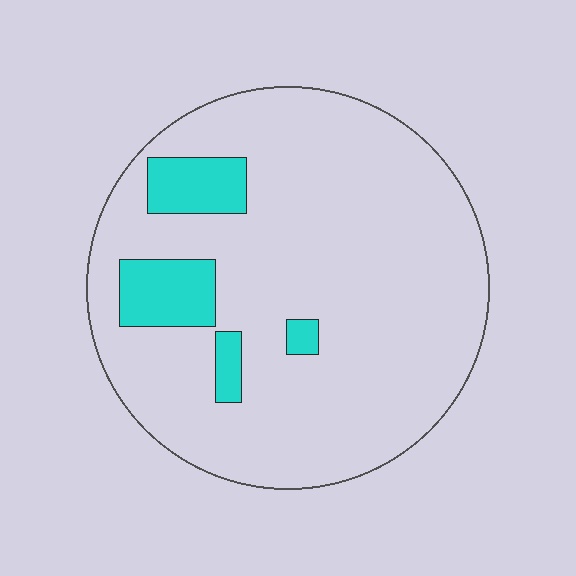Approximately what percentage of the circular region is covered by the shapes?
Approximately 10%.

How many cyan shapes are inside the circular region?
4.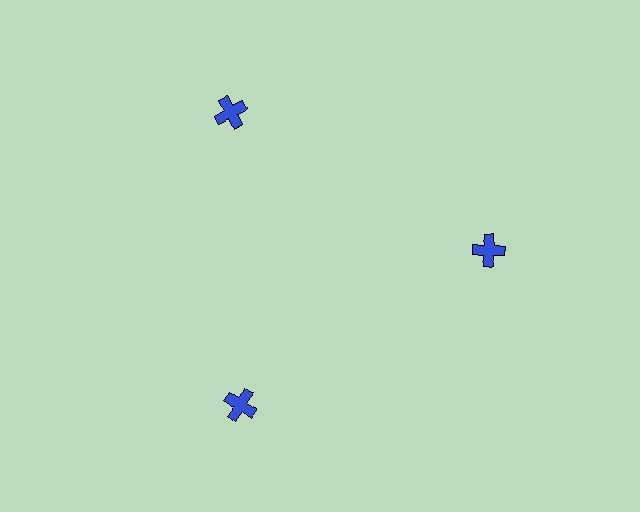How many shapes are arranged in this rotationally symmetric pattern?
There are 3 shapes, arranged in 3 groups of 1.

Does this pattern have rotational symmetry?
Yes, this pattern has 3-fold rotational symmetry. It looks the same after rotating 120 degrees around the center.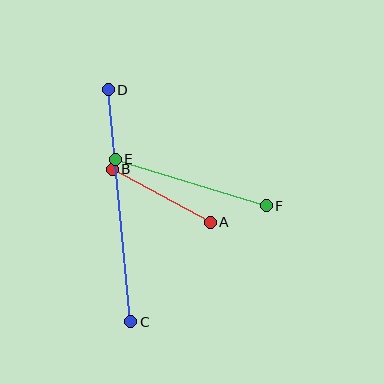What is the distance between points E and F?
The distance is approximately 158 pixels.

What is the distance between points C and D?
The distance is approximately 233 pixels.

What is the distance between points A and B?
The distance is approximately 111 pixels.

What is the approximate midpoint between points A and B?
The midpoint is at approximately (161, 196) pixels.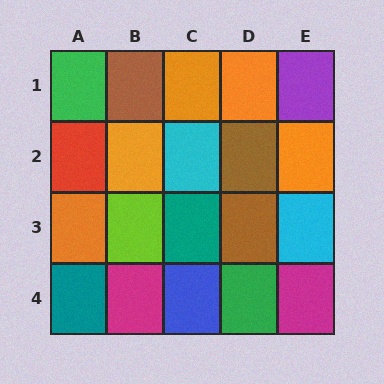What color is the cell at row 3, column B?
Lime.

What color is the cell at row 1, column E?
Purple.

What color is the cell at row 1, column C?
Orange.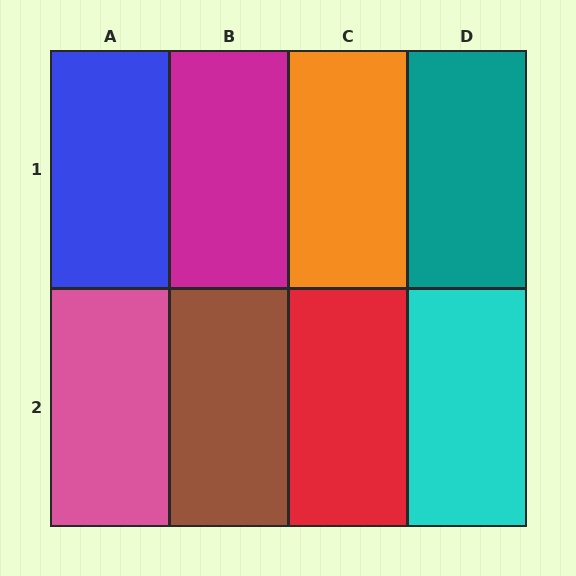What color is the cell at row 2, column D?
Cyan.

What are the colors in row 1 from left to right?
Blue, magenta, orange, teal.